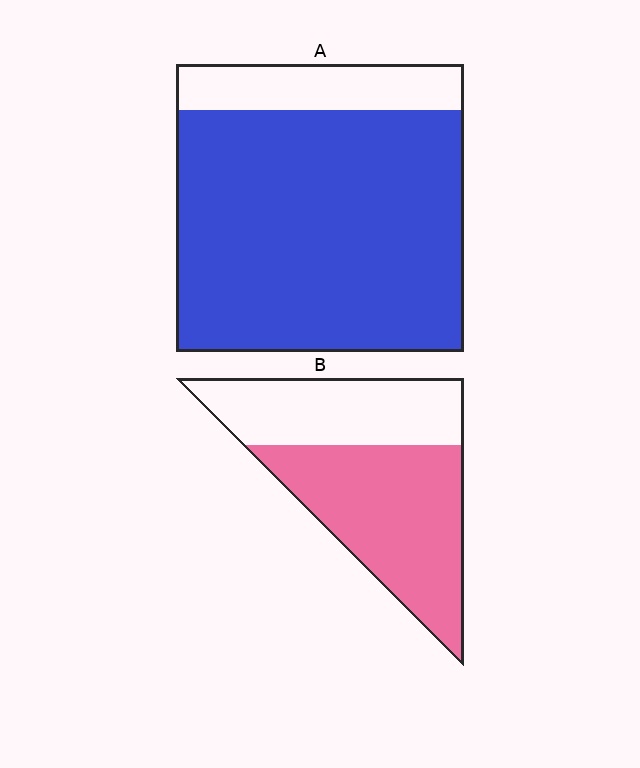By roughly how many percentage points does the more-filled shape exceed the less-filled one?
By roughly 25 percentage points (A over B).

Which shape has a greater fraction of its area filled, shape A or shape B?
Shape A.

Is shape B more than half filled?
Yes.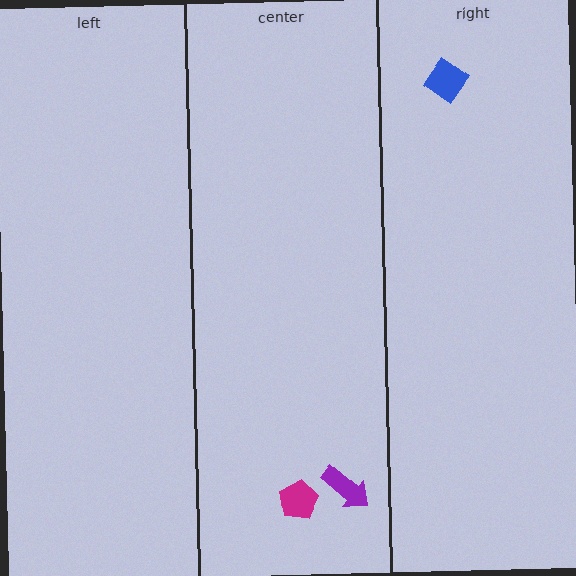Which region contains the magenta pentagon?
The center region.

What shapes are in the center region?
The purple arrow, the magenta pentagon.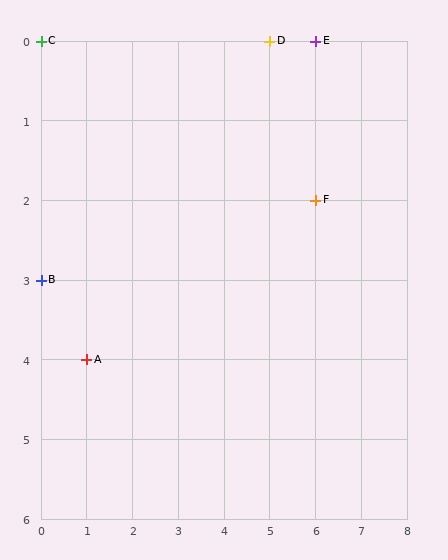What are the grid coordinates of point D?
Point D is at grid coordinates (5, 0).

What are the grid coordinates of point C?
Point C is at grid coordinates (0, 0).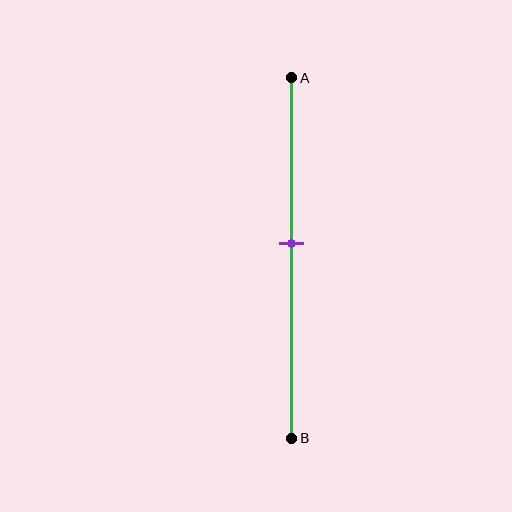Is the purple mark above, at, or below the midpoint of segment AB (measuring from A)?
The purple mark is above the midpoint of segment AB.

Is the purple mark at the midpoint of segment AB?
No, the mark is at about 45% from A, not at the 50% midpoint.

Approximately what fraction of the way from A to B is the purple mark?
The purple mark is approximately 45% of the way from A to B.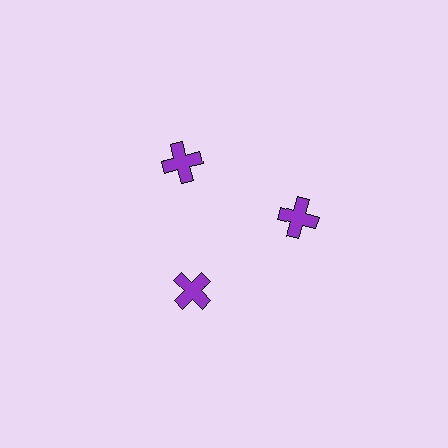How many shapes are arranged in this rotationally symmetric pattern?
There are 3 shapes, arranged in 3 groups of 1.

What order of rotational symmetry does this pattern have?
This pattern has 3-fold rotational symmetry.